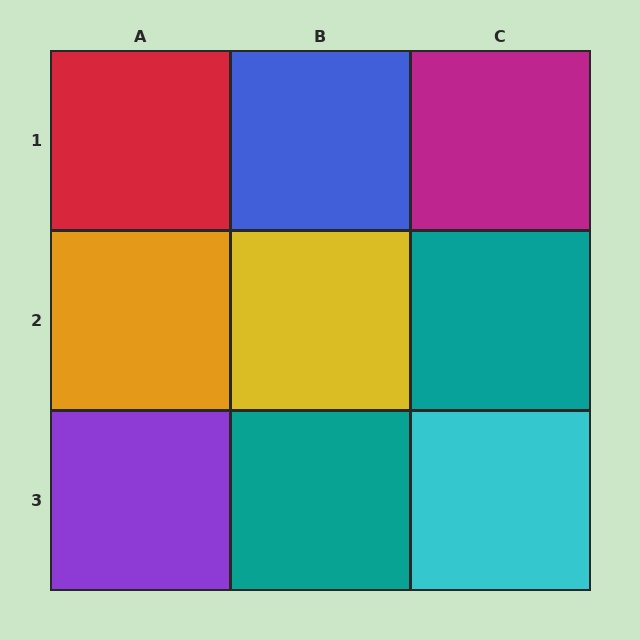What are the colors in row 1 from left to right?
Red, blue, magenta.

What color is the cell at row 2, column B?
Yellow.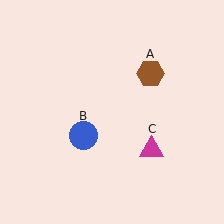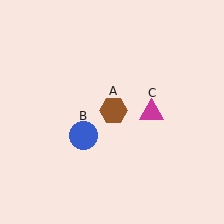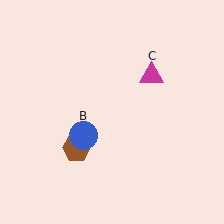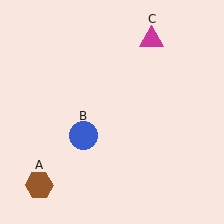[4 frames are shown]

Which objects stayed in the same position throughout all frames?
Blue circle (object B) remained stationary.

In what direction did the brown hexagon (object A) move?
The brown hexagon (object A) moved down and to the left.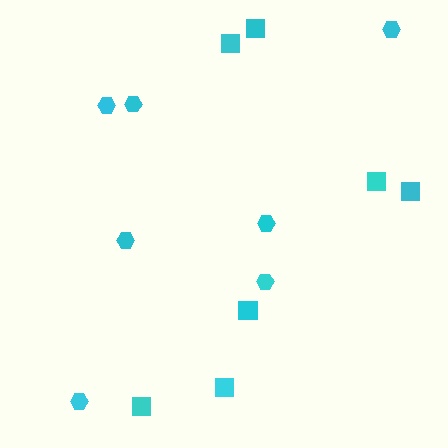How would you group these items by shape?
There are 2 groups: one group of squares (7) and one group of hexagons (7).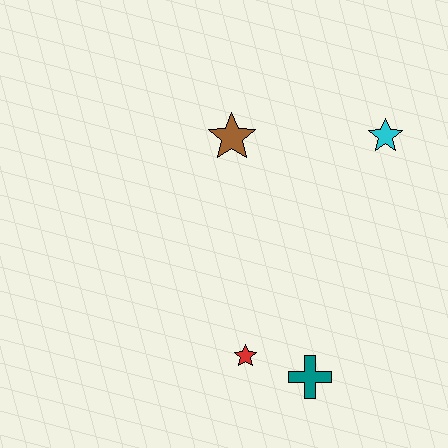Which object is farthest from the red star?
The cyan star is farthest from the red star.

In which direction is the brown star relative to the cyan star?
The brown star is to the left of the cyan star.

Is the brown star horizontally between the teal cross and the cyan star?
No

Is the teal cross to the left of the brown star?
No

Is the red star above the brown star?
No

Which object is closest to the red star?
The teal cross is closest to the red star.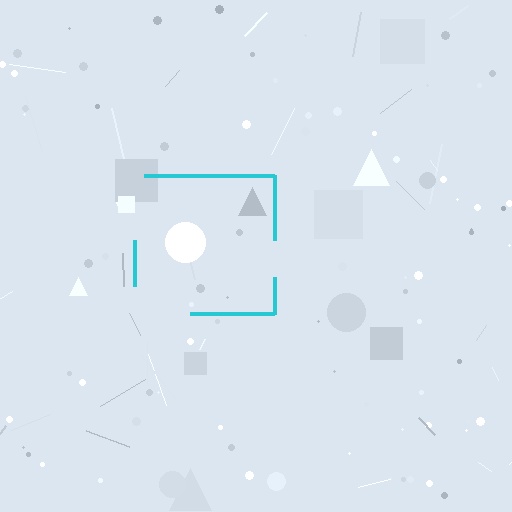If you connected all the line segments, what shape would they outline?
They would outline a square.